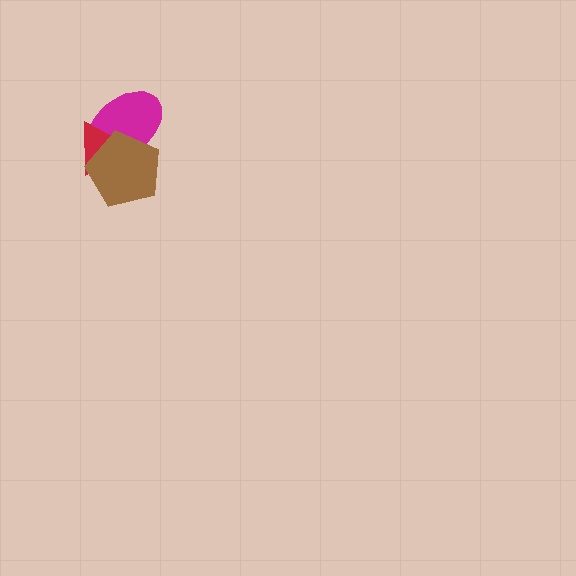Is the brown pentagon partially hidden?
No, no other shape covers it.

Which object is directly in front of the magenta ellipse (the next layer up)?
The red triangle is directly in front of the magenta ellipse.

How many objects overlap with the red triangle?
2 objects overlap with the red triangle.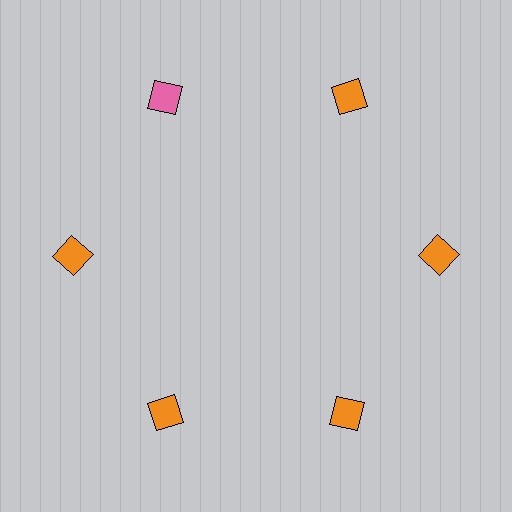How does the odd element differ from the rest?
It has a different color: pink instead of orange.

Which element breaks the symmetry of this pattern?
The pink diamond at roughly the 11 o'clock position breaks the symmetry. All other shapes are orange diamonds.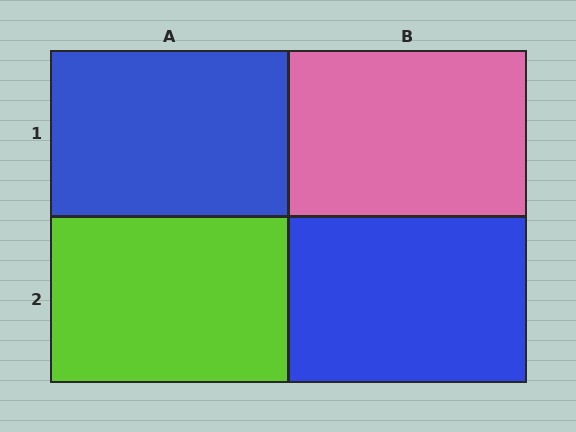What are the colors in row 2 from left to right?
Lime, blue.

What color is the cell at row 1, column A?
Blue.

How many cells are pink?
1 cell is pink.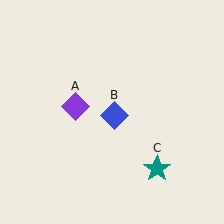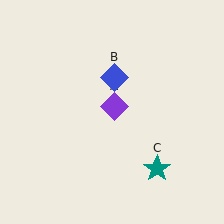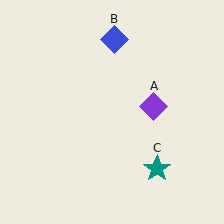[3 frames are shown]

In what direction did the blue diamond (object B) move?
The blue diamond (object B) moved up.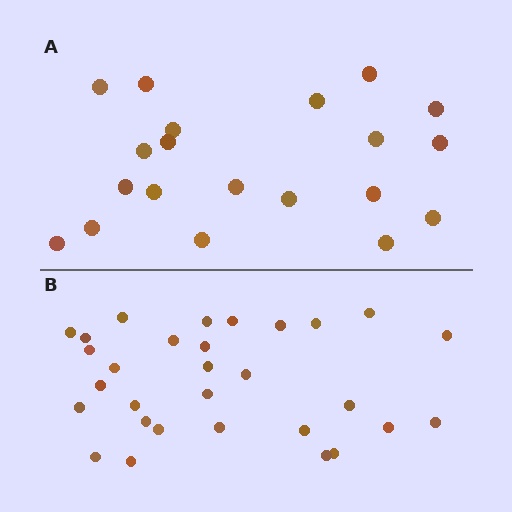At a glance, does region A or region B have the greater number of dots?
Region B (the bottom region) has more dots.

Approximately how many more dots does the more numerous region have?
Region B has roughly 10 or so more dots than region A.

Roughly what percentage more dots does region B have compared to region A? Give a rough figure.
About 50% more.